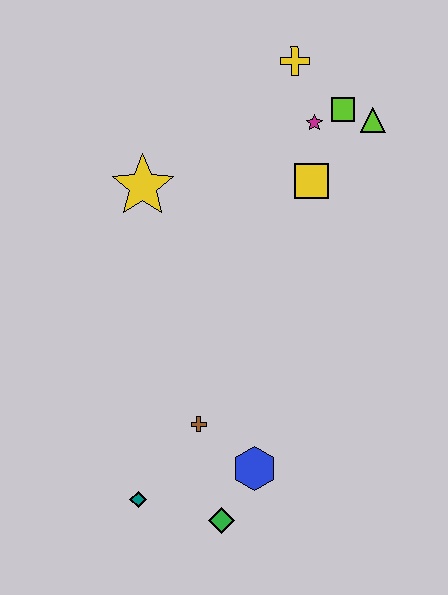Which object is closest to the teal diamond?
The green diamond is closest to the teal diamond.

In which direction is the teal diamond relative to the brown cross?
The teal diamond is below the brown cross.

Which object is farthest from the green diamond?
The yellow cross is farthest from the green diamond.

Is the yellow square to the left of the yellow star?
No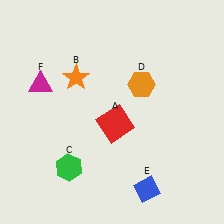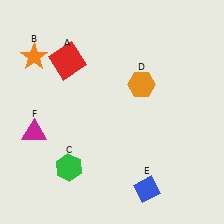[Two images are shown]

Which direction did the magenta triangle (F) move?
The magenta triangle (F) moved down.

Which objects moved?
The objects that moved are: the red square (A), the orange star (B), the magenta triangle (F).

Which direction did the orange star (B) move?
The orange star (B) moved left.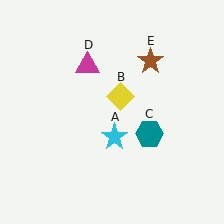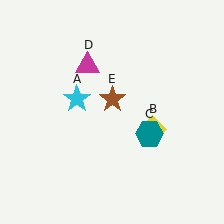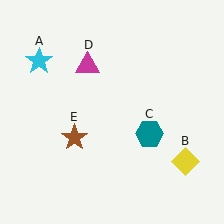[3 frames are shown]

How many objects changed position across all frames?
3 objects changed position: cyan star (object A), yellow diamond (object B), brown star (object E).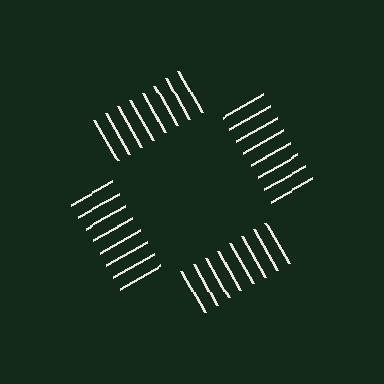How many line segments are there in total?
32 — 8 along each of the 4 edges.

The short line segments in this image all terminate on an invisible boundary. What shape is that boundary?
An illusory square — the line segments terminate on its edges but no continuous stroke is drawn.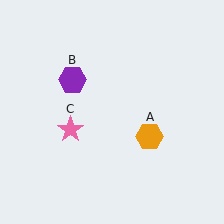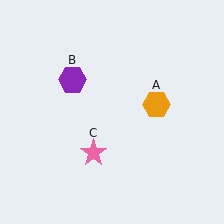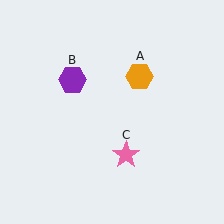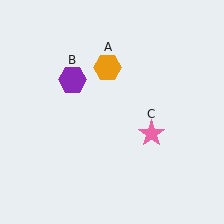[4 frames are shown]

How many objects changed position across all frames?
2 objects changed position: orange hexagon (object A), pink star (object C).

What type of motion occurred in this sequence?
The orange hexagon (object A), pink star (object C) rotated counterclockwise around the center of the scene.